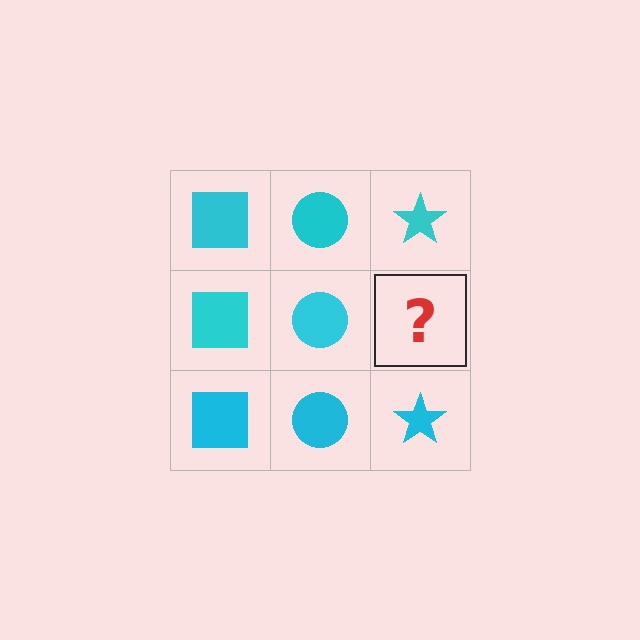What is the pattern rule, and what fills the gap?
The rule is that each column has a consistent shape. The gap should be filled with a cyan star.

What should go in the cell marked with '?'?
The missing cell should contain a cyan star.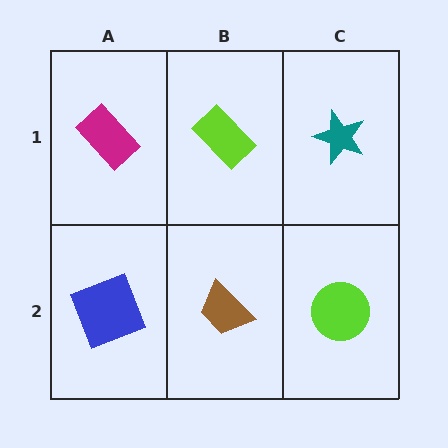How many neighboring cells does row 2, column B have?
3.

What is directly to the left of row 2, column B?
A blue square.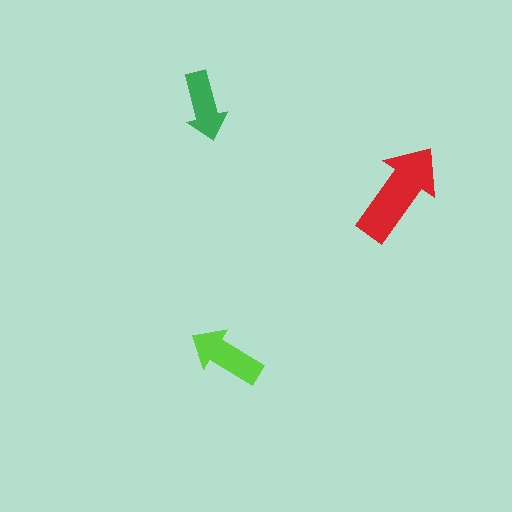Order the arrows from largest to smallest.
the red one, the lime one, the green one.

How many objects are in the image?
There are 3 objects in the image.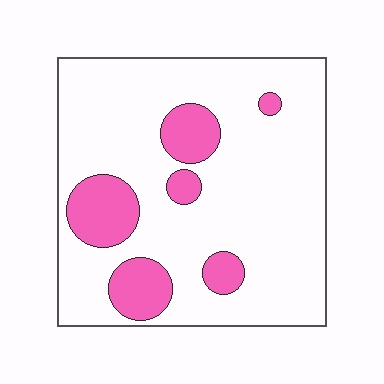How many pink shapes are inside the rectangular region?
6.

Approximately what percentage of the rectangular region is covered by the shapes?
Approximately 20%.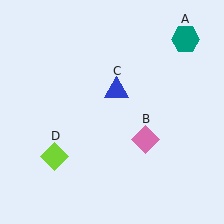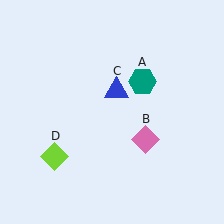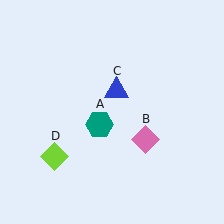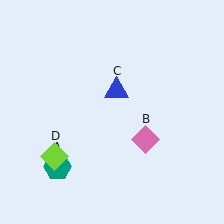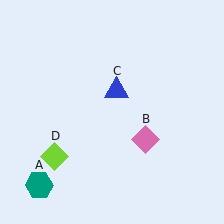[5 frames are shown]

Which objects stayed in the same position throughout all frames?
Pink diamond (object B) and blue triangle (object C) and lime diamond (object D) remained stationary.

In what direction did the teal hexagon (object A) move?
The teal hexagon (object A) moved down and to the left.